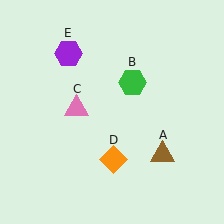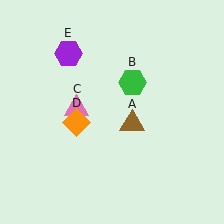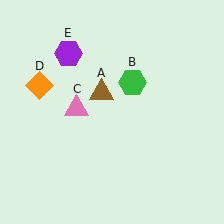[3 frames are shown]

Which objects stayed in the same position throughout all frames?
Green hexagon (object B) and pink triangle (object C) and purple hexagon (object E) remained stationary.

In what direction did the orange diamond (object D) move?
The orange diamond (object D) moved up and to the left.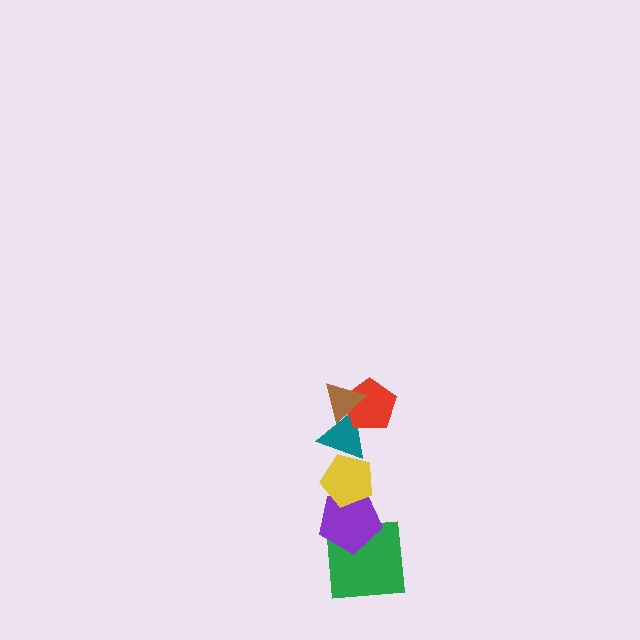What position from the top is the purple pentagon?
The purple pentagon is 5th from the top.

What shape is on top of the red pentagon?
The brown triangle is on top of the red pentagon.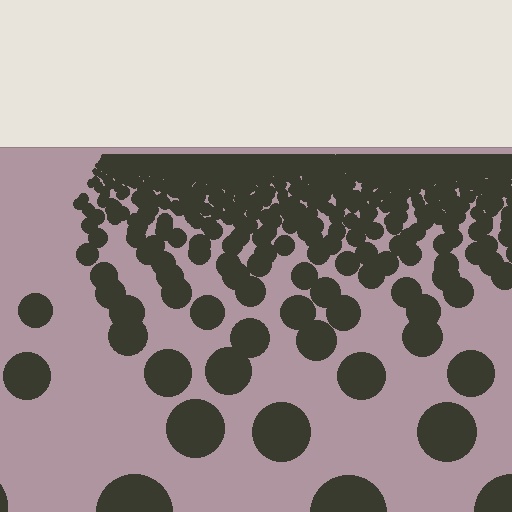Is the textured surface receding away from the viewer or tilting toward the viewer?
The surface is receding away from the viewer. Texture elements get smaller and denser toward the top.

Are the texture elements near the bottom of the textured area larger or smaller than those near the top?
Larger. Near the bottom, elements are closer to the viewer and appear at a bigger on-screen size.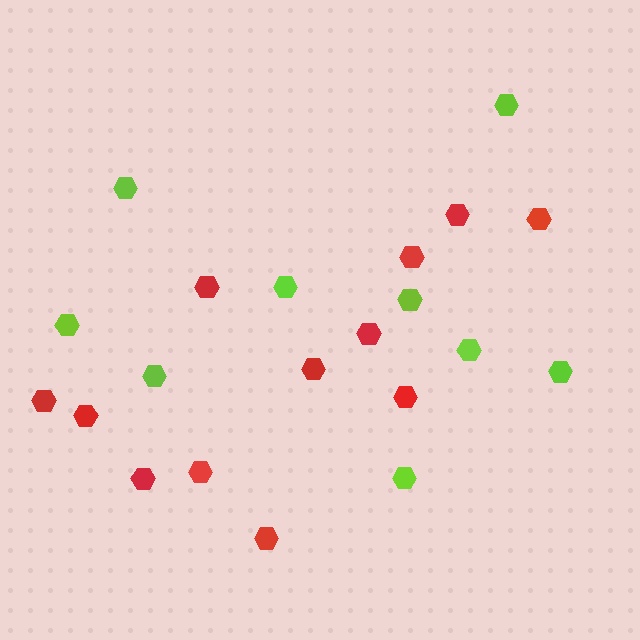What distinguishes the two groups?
There are 2 groups: one group of red hexagons (12) and one group of lime hexagons (9).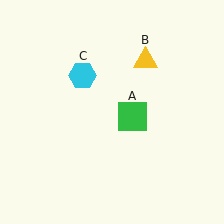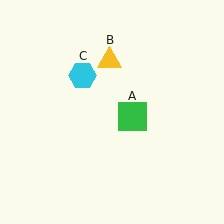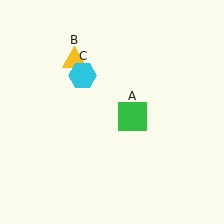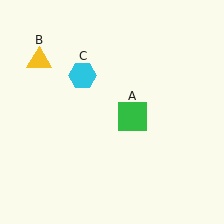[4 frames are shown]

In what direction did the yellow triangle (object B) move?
The yellow triangle (object B) moved left.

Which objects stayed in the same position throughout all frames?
Green square (object A) and cyan hexagon (object C) remained stationary.